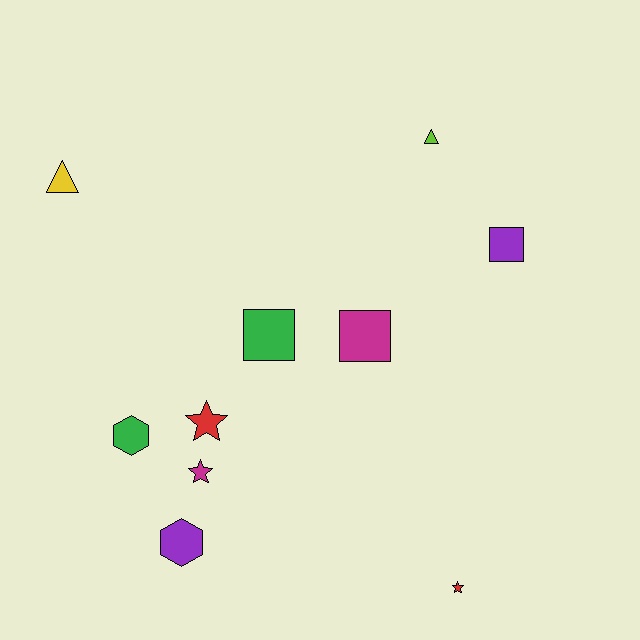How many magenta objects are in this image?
There are 2 magenta objects.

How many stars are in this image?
There are 3 stars.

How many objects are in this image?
There are 10 objects.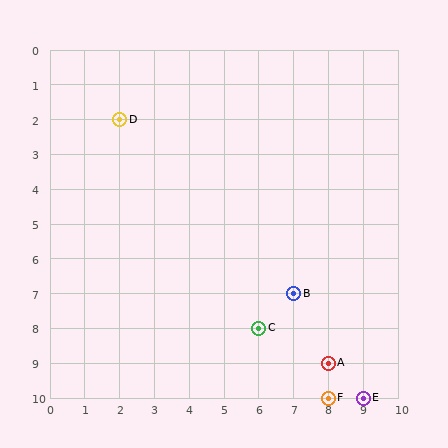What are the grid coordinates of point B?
Point B is at grid coordinates (7, 7).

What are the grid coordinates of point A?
Point A is at grid coordinates (8, 9).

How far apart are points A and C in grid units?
Points A and C are 2 columns and 1 row apart (about 2.2 grid units diagonally).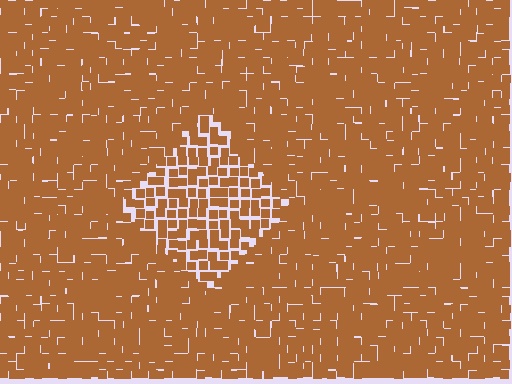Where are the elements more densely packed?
The elements are more densely packed outside the diamond boundary.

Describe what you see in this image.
The image contains small brown elements arranged at two different densities. A diamond-shaped region is visible where the elements are less densely packed than the surrounding area.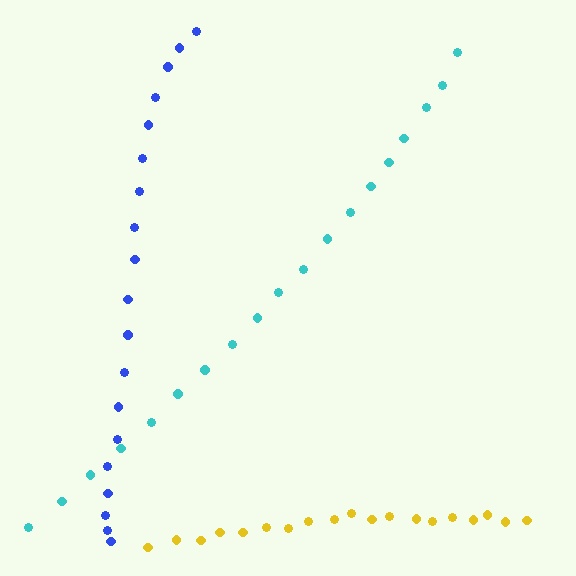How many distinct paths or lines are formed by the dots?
There are 3 distinct paths.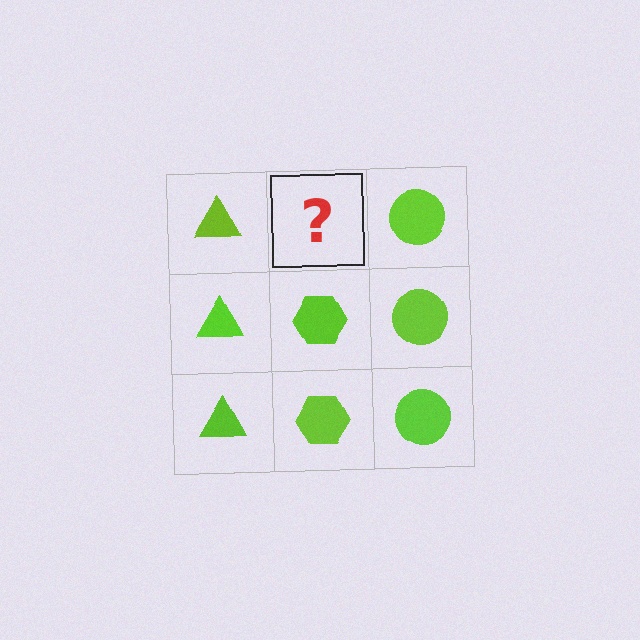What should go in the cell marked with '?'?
The missing cell should contain a lime hexagon.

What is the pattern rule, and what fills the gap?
The rule is that each column has a consistent shape. The gap should be filled with a lime hexagon.